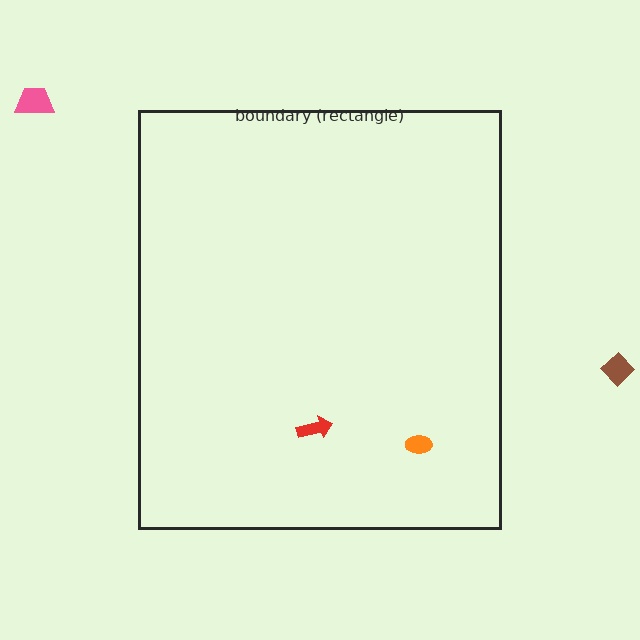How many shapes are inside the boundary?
2 inside, 2 outside.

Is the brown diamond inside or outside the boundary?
Outside.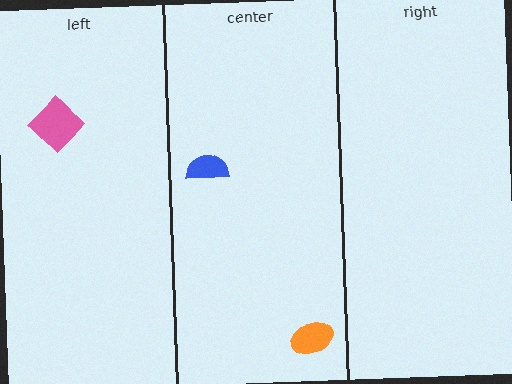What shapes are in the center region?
The blue semicircle, the orange ellipse.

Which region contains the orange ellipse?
The center region.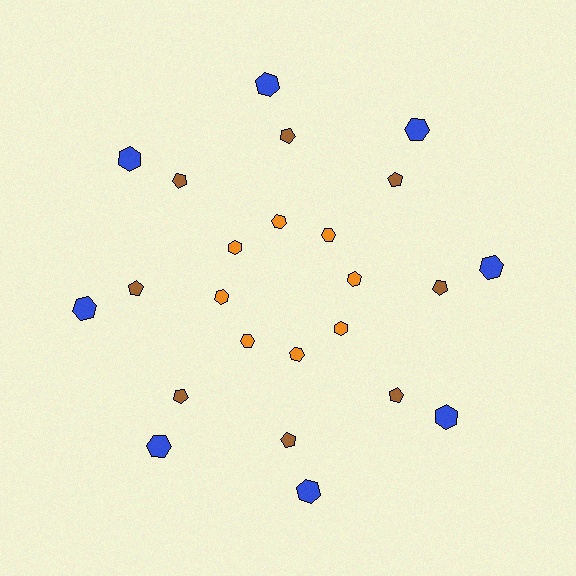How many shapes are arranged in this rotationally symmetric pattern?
There are 24 shapes, arranged in 8 groups of 3.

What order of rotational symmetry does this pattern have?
This pattern has 8-fold rotational symmetry.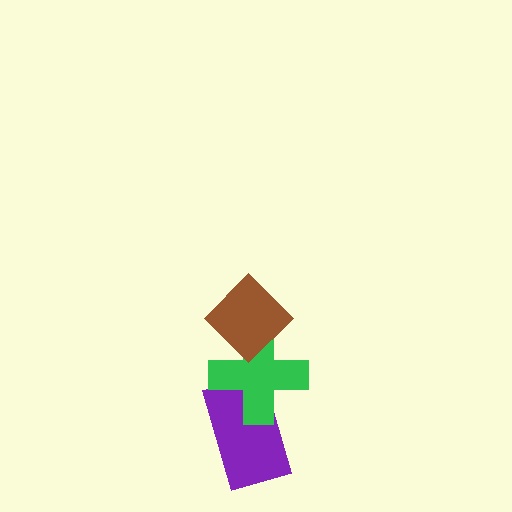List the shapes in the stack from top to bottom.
From top to bottom: the brown diamond, the green cross, the purple rectangle.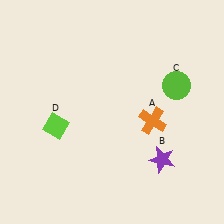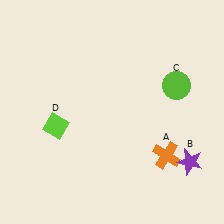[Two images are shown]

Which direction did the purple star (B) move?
The purple star (B) moved right.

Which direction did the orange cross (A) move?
The orange cross (A) moved down.